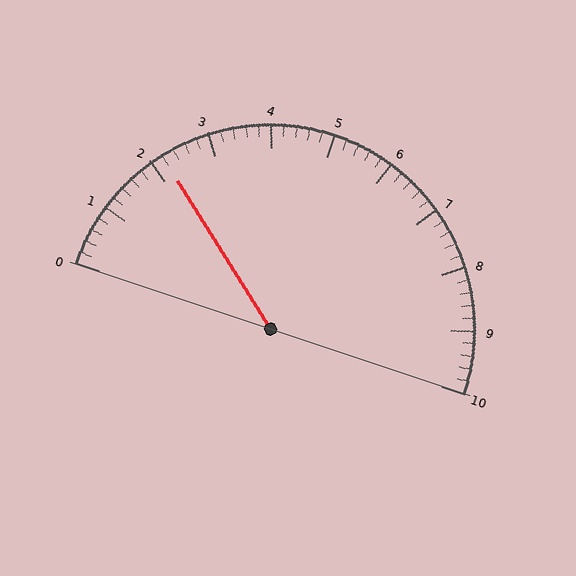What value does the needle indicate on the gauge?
The needle indicates approximately 2.2.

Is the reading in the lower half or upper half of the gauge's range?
The reading is in the lower half of the range (0 to 10).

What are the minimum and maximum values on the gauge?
The gauge ranges from 0 to 10.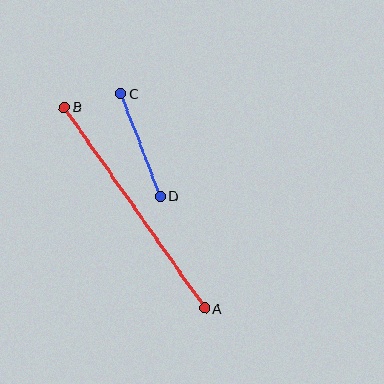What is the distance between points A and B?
The distance is approximately 245 pixels.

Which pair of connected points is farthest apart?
Points A and B are farthest apart.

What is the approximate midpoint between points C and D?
The midpoint is at approximately (141, 145) pixels.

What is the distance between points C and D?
The distance is approximately 110 pixels.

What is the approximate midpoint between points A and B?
The midpoint is at approximately (134, 208) pixels.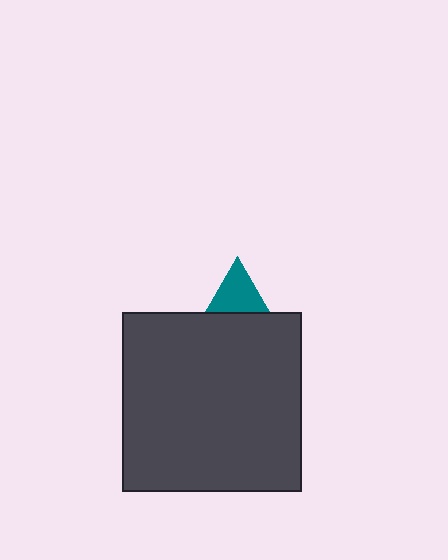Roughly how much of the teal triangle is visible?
A small part of it is visible (roughly 31%).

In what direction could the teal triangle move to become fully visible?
The teal triangle could move up. That would shift it out from behind the dark gray square entirely.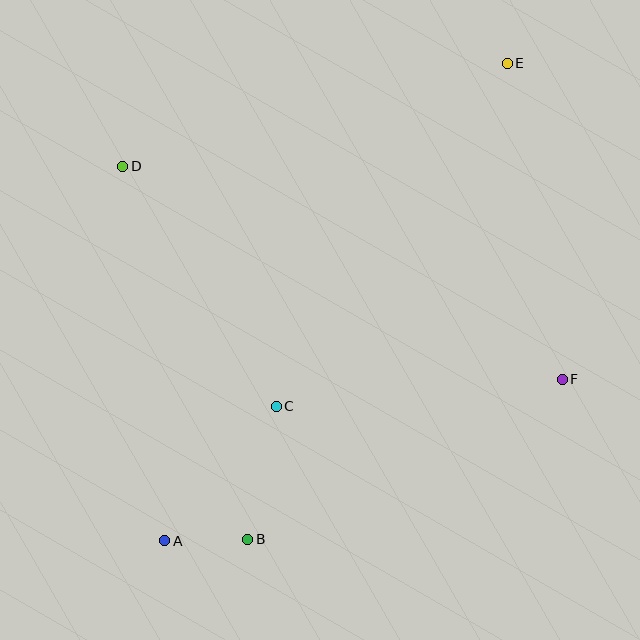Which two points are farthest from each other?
Points A and E are farthest from each other.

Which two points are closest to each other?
Points A and B are closest to each other.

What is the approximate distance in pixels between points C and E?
The distance between C and E is approximately 414 pixels.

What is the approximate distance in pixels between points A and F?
The distance between A and F is approximately 429 pixels.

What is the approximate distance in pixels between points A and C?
The distance between A and C is approximately 175 pixels.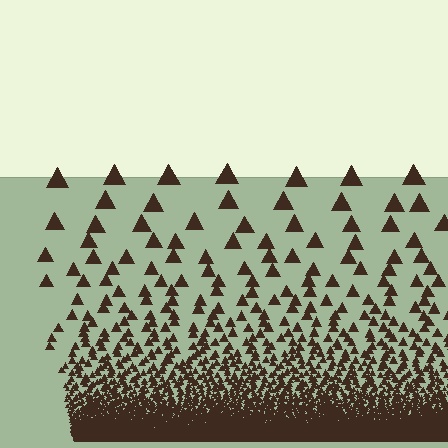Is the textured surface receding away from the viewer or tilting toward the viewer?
The surface appears to tilt toward the viewer. Texture elements get larger and sparser toward the top.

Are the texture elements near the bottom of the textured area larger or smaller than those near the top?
Smaller. The gradient is inverted — elements near the bottom are smaller and denser.